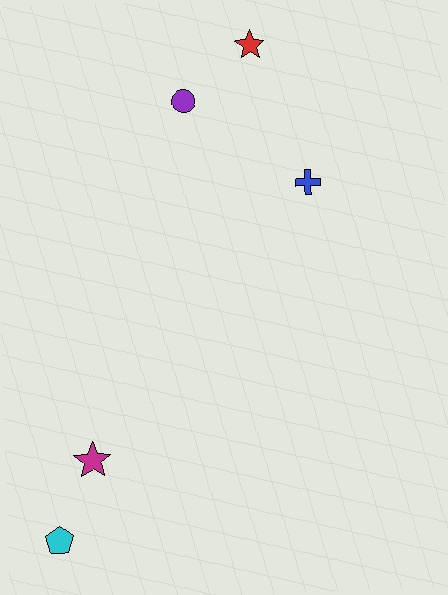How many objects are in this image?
There are 5 objects.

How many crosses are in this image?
There is 1 cross.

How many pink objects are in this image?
There are no pink objects.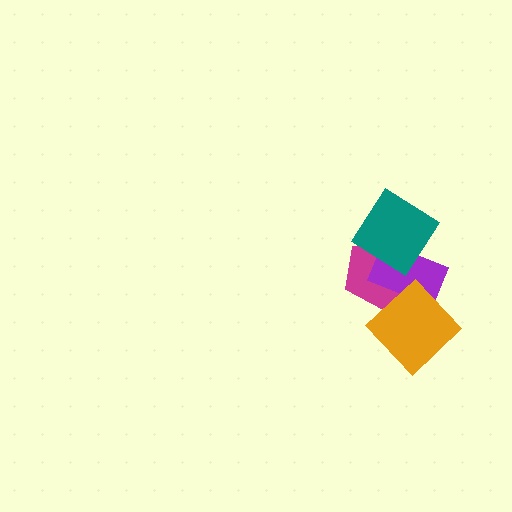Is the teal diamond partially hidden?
No, no other shape covers it.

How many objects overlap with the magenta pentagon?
3 objects overlap with the magenta pentagon.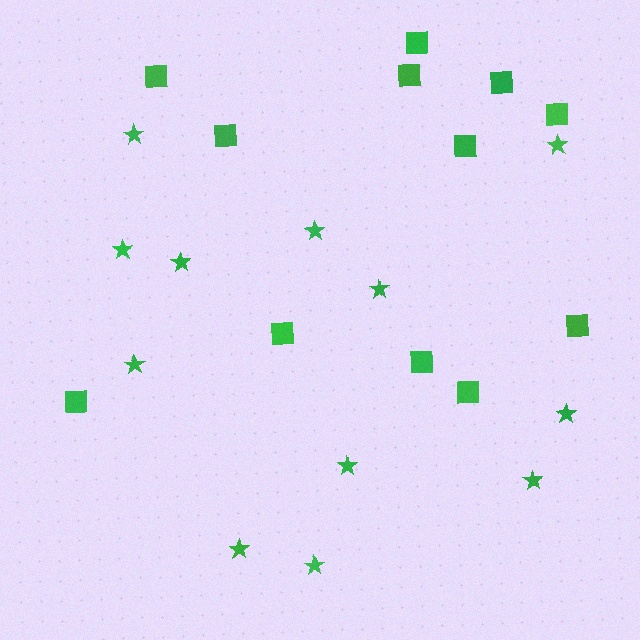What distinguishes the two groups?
There are 2 groups: one group of stars (12) and one group of squares (12).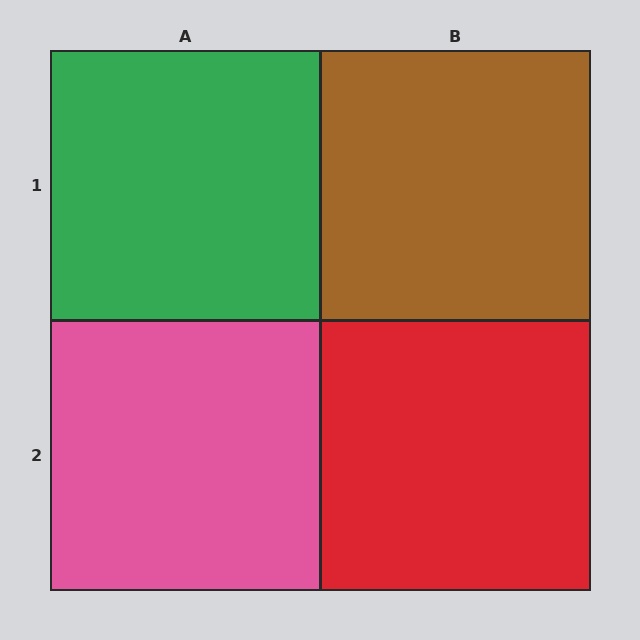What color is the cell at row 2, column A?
Pink.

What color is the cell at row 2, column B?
Red.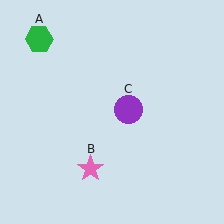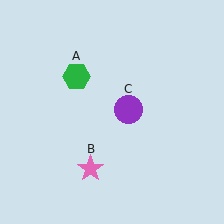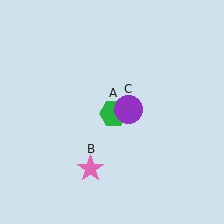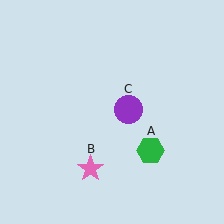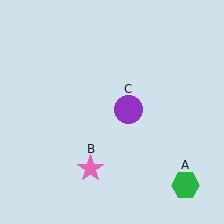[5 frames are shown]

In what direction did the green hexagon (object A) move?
The green hexagon (object A) moved down and to the right.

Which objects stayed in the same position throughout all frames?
Pink star (object B) and purple circle (object C) remained stationary.